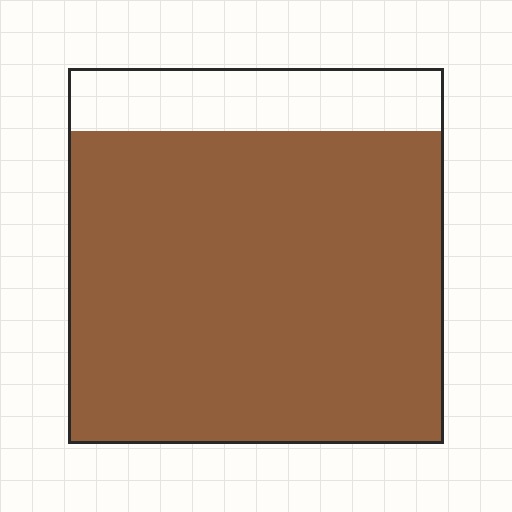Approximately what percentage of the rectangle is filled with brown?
Approximately 85%.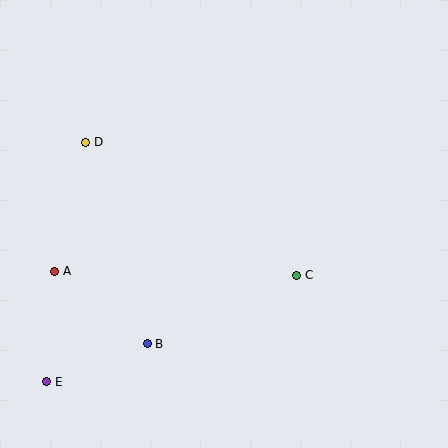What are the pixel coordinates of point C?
Point C is at (297, 275).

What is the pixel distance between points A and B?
The distance between A and B is 117 pixels.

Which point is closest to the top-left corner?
Point D is closest to the top-left corner.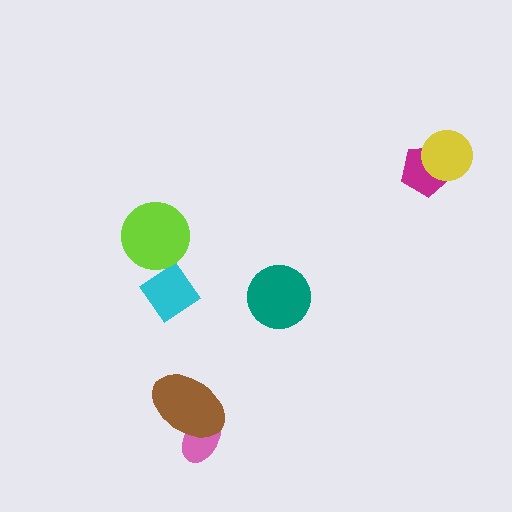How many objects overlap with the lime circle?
0 objects overlap with the lime circle.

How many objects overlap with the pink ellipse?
1 object overlaps with the pink ellipse.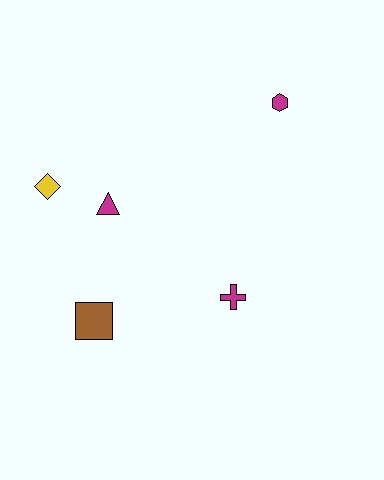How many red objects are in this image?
There are no red objects.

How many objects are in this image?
There are 5 objects.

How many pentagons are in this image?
There are no pentagons.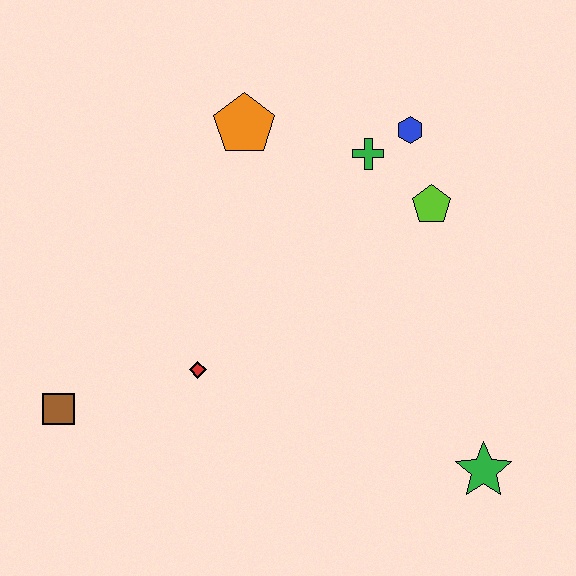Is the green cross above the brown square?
Yes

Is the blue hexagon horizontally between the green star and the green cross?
Yes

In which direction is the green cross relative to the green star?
The green cross is above the green star.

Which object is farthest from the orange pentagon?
The green star is farthest from the orange pentagon.